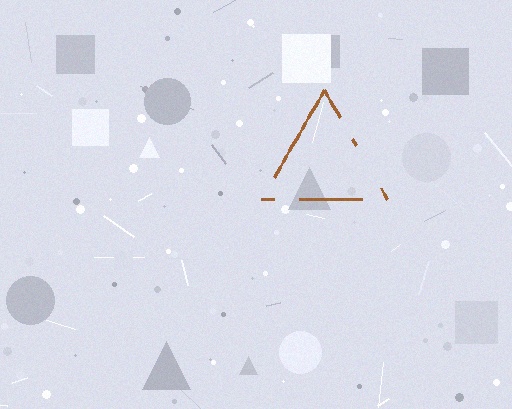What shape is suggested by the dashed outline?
The dashed outline suggests a triangle.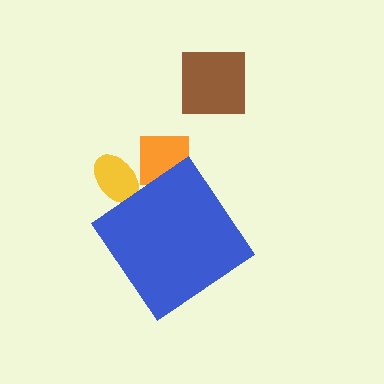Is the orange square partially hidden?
Yes, the orange square is partially hidden behind the blue diamond.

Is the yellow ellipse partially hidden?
Yes, the yellow ellipse is partially hidden behind the blue diamond.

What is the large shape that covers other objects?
A blue diamond.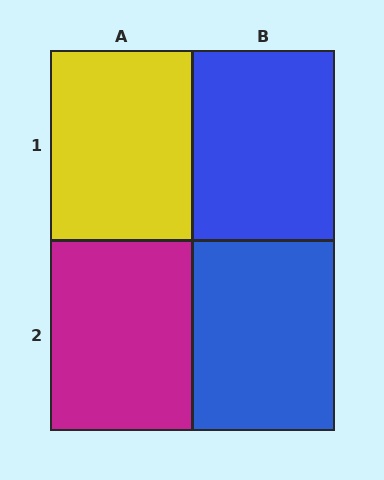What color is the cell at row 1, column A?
Yellow.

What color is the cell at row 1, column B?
Blue.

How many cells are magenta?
1 cell is magenta.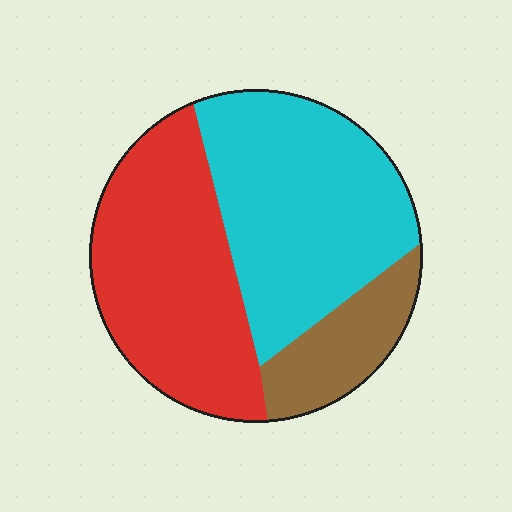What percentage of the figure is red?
Red covers roughly 40% of the figure.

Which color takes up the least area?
Brown, at roughly 15%.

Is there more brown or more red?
Red.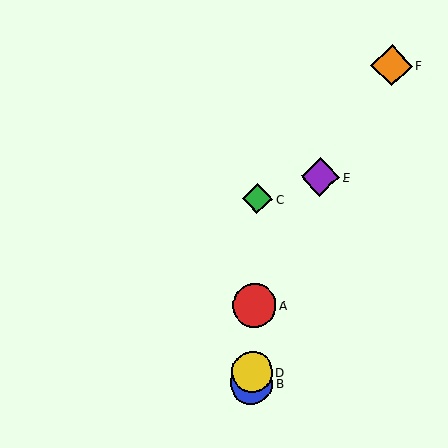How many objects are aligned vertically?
4 objects (A, B, C, D) are aligned vertically.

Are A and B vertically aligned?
Yes, both are at x≈254.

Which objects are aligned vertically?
Objects A, B, C, D are aligned vertically.